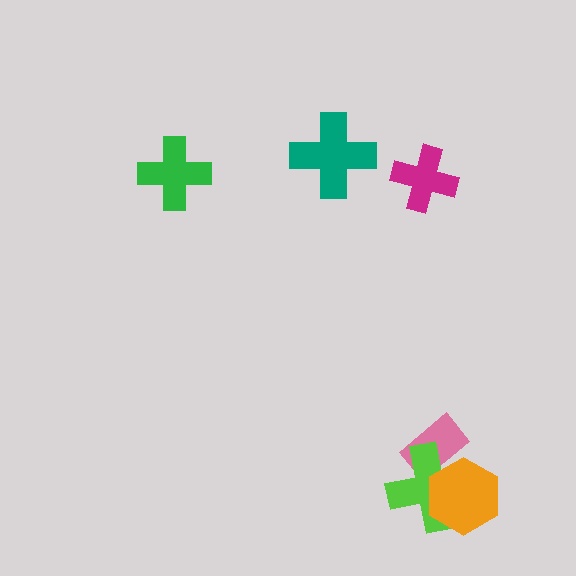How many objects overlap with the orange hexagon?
2 objects overlap with the orange hexagon.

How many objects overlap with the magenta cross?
0 objects overlap with the magenta cross.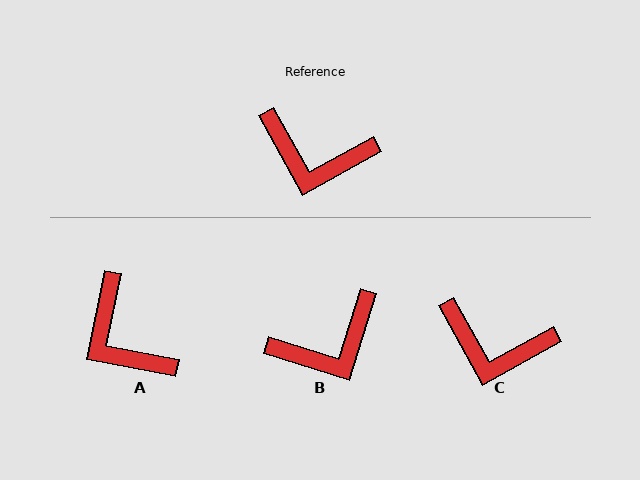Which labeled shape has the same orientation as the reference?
C.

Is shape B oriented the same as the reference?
No, it is off by about 44 degrees.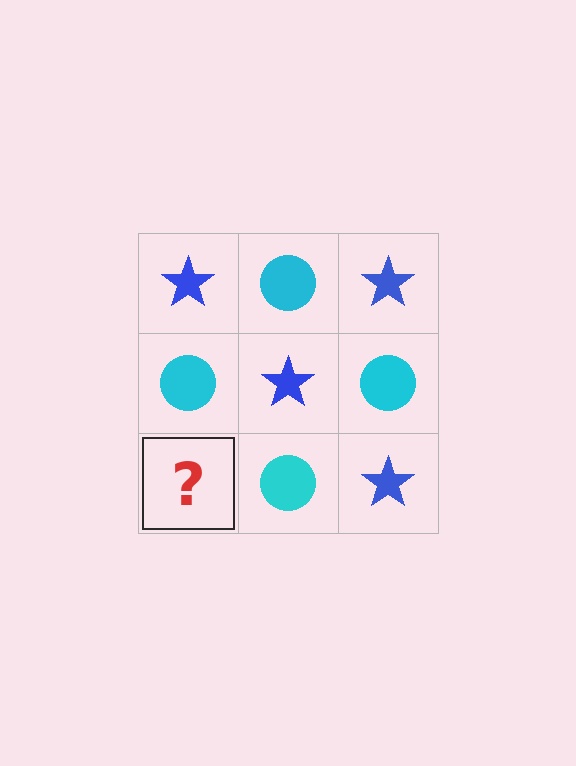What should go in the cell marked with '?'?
The missing cell should contain a blue star.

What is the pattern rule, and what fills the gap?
The rule is that it alternates blue star and cyan circle in a checkerboard pattern. The gap should be filled with a blue star.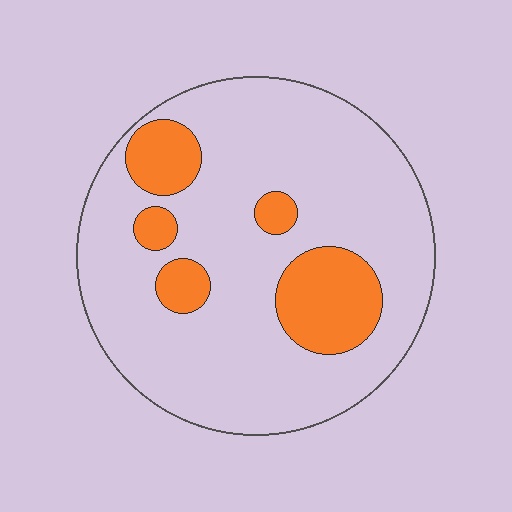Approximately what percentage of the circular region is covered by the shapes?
Approximately 20%.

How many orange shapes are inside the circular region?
5.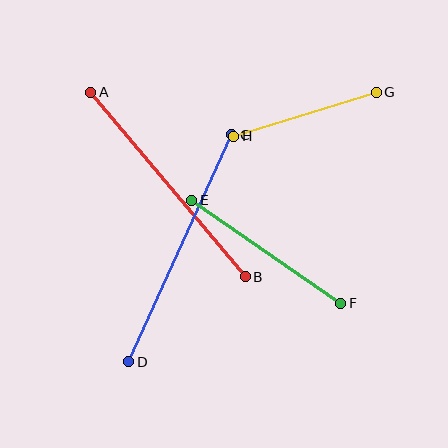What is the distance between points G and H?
The distance is approximately 149 pixels.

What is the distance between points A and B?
The distance is approximately 241 pixels.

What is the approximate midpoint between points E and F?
The midpoint is at approximately (266, 252) pixels.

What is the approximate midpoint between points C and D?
The midpoint is at approximately (180, 248) pixels.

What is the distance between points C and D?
The distance is approximately 249 pixels.